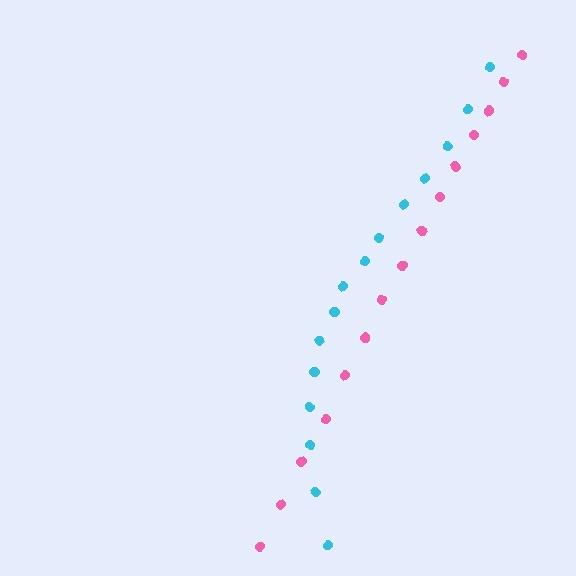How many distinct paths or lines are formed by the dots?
There are 2 distinct paths.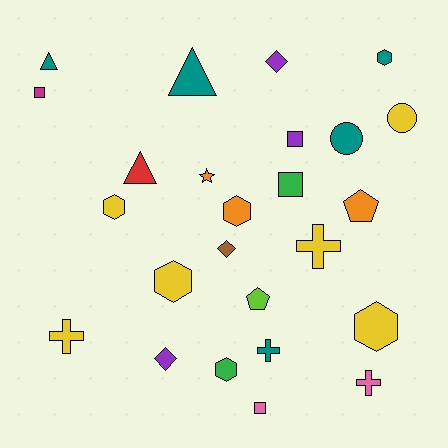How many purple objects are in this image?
There are 3 purple objects.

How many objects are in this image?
There are 25 objects.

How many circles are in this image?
There are 2 circles.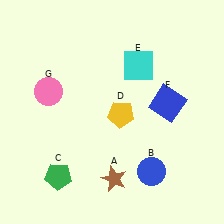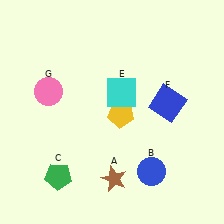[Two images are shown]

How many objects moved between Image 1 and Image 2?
1 object moved between the two images.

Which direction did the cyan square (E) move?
The cyan square (E) moved down.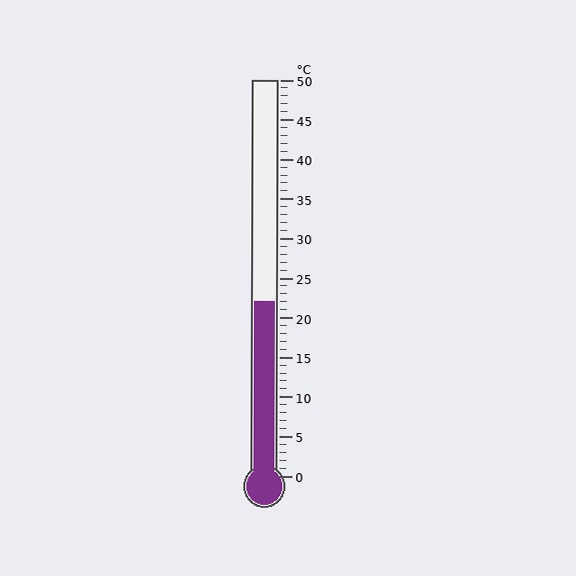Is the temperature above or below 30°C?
The temperature is below 30°C.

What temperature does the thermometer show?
The thermometer shows approximately 22°C.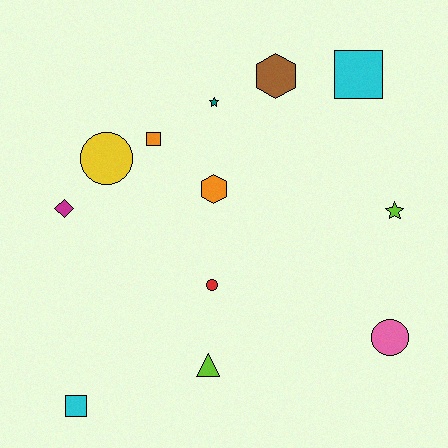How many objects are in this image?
There are 12 objects.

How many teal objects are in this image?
There is 1 teal object.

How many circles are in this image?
There are 3 circles.